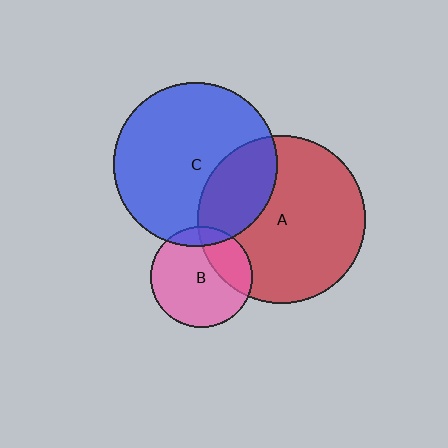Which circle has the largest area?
Circle A (red).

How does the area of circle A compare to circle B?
Approximately 2.7 times.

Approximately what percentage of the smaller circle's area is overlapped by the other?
Approximately 30%.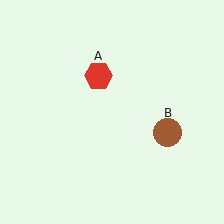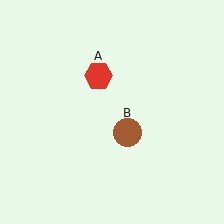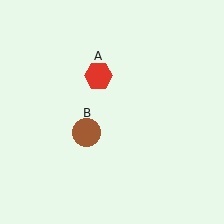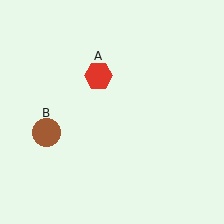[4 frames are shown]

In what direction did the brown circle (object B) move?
The brown circle (object B) moved left.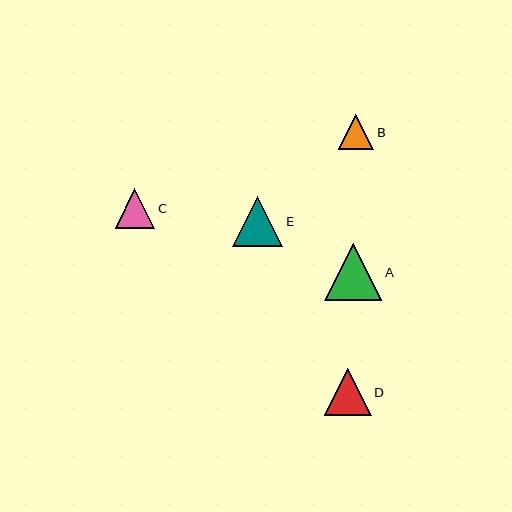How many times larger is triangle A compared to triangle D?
Triangle A is approximately 1.2 times the size of triangle D.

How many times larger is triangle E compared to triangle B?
Triangle E is approximately 1.4 times the size of triangle B.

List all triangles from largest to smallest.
From largest to smallest: A, E, D, C, B.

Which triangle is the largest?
Triangle A is the largest with a size of approximately 57 pixels.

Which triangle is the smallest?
Triangle B is the smallest with a size of approximately 35 pixels.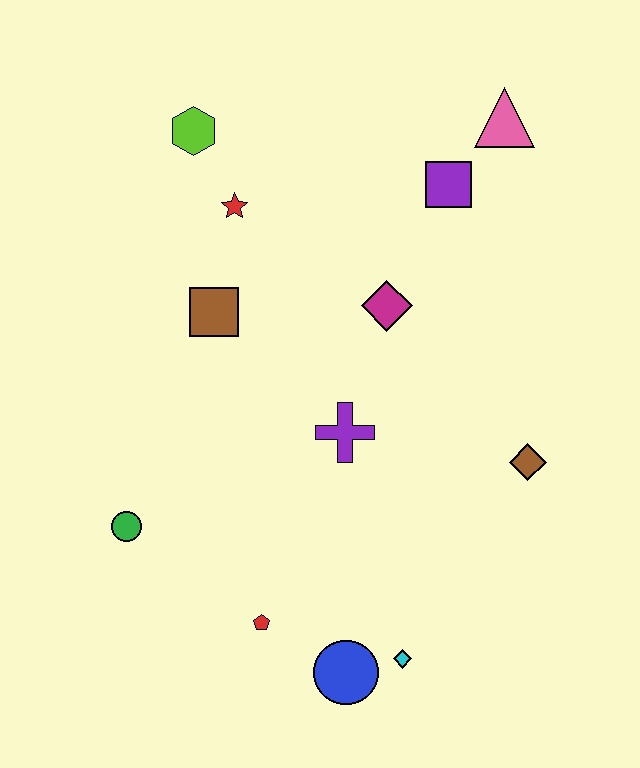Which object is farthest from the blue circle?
The pink triangle is farthest from the blue circle.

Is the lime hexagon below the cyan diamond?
No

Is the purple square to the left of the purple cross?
No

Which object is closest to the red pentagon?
The blue circle is closest to the red pentagon.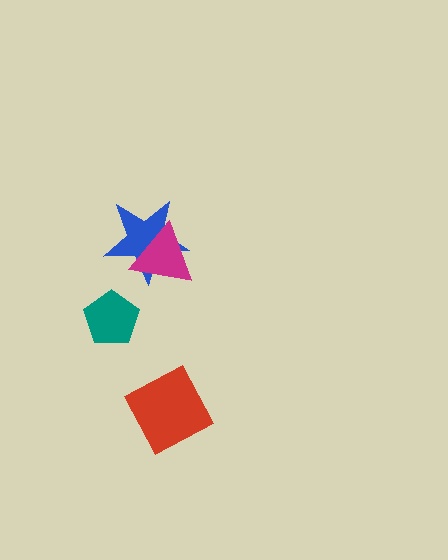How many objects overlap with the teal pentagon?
0 objects overlap with the teal pentagon.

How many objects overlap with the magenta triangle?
1 object overlaps with the magenta triangle.